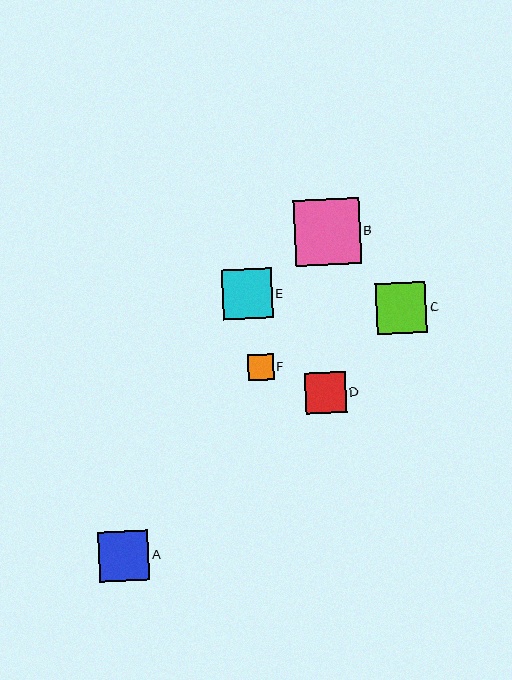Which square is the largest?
Square B is the largest with a size of approximately 66 pixels.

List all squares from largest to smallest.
From largest to smallest: B, C, A, E, D, F.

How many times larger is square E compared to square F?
Square E is approximately 2.0 times the size of square F.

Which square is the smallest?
Square F is the smallest with a size of approximately 25 pixels.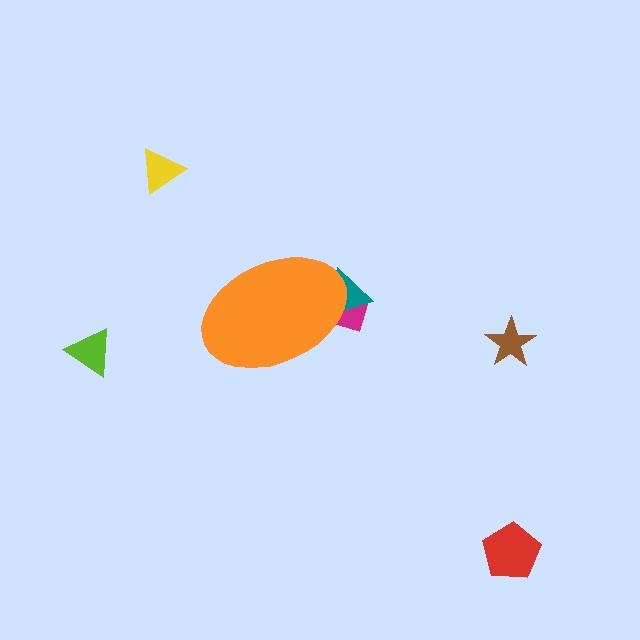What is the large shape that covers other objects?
An orange ellipse.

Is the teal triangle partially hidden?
Yes, the teal triangle is partially hidden behind the orange ellipse.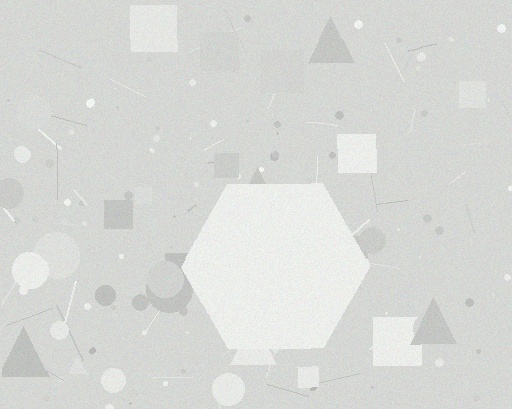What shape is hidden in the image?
A hexagon is hidden in the image.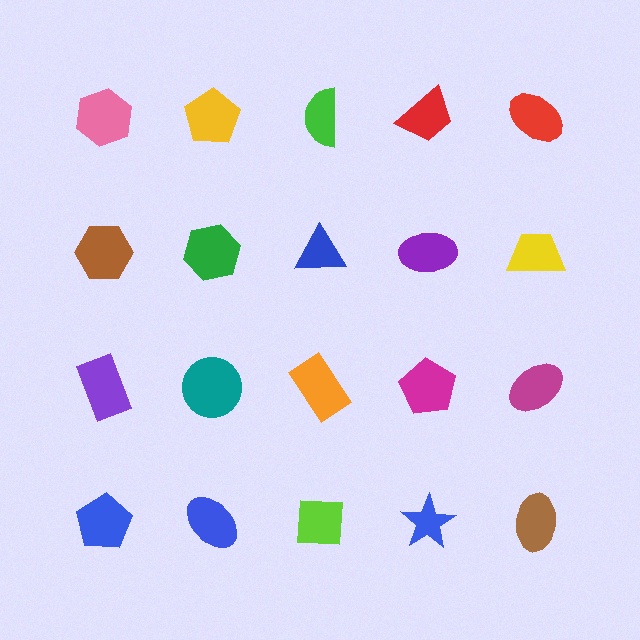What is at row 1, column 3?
A green semicircle.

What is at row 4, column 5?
A brown ellipse.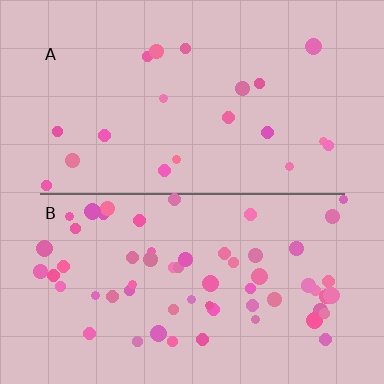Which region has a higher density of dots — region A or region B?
B (the bottom).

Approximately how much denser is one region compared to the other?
Approximately 3.0× — region B over region A.